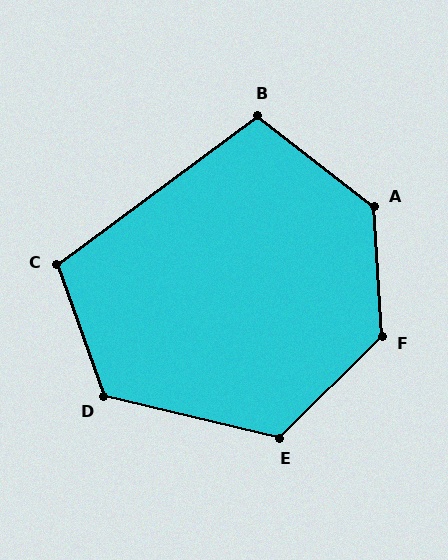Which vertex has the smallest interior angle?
B, at approximately 106 degrees.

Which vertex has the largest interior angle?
F, at approximately 132 degrees.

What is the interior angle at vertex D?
Approximately 123 degrees (obtuse).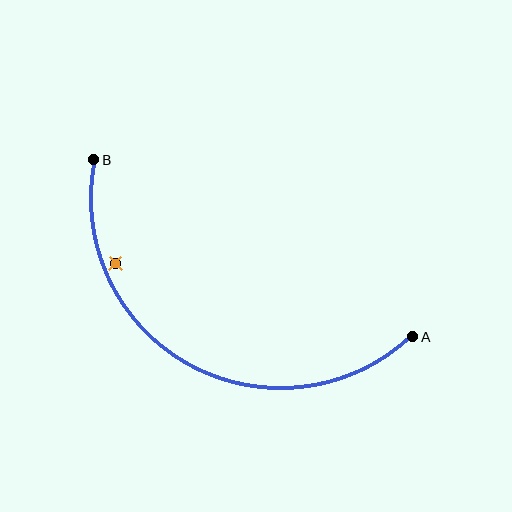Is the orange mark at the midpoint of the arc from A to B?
No — the orange mark does not lie on the arc at all. It sits slightly inside the curve.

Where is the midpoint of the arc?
The arc midpoint is the point on the curve farthest from the straight line joining A and B. It sits below that line.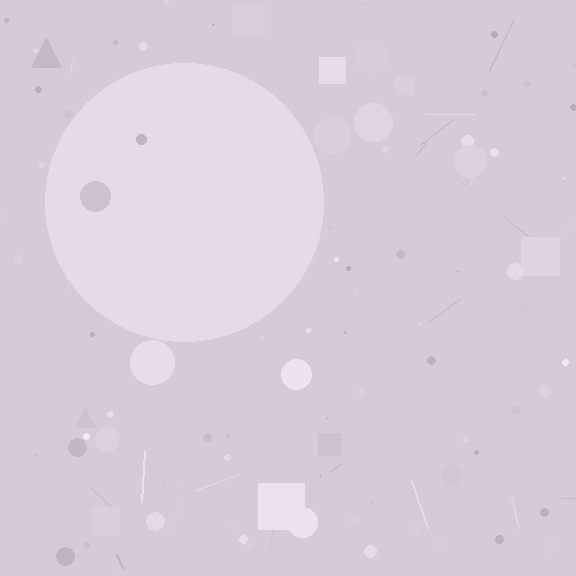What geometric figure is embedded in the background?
A circle is embedded in the background.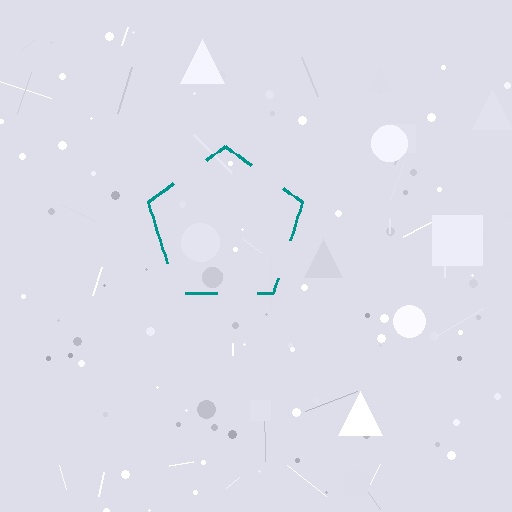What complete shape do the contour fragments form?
The contour fragments form a pentagon.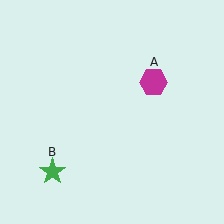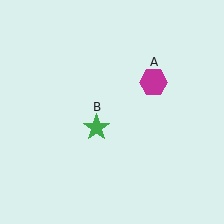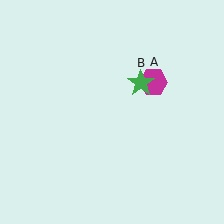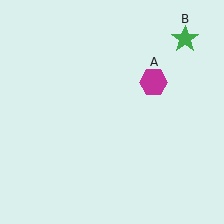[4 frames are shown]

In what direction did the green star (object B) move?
The green star (object B) moved up and to the right.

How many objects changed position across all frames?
1 object changed position: green star (object B).